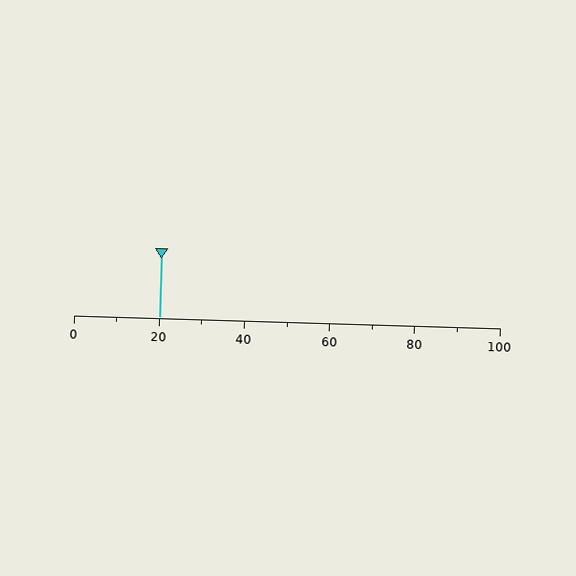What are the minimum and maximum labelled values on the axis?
The axis runs from 0 to 100.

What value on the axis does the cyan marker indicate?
The marker indicates approximately 20.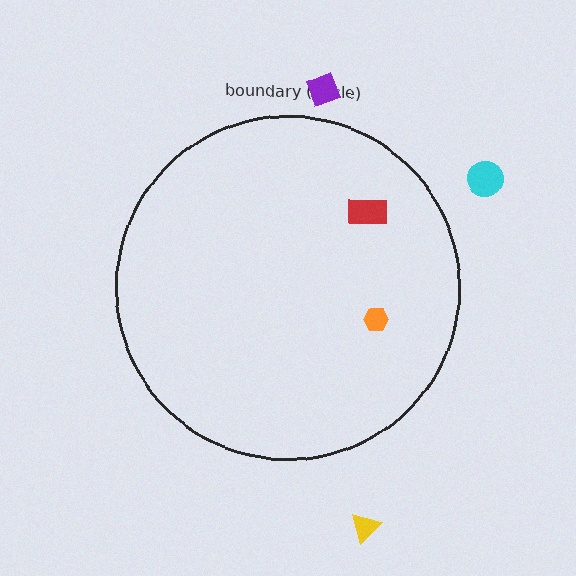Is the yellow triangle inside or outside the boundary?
Outside.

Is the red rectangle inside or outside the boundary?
Inside.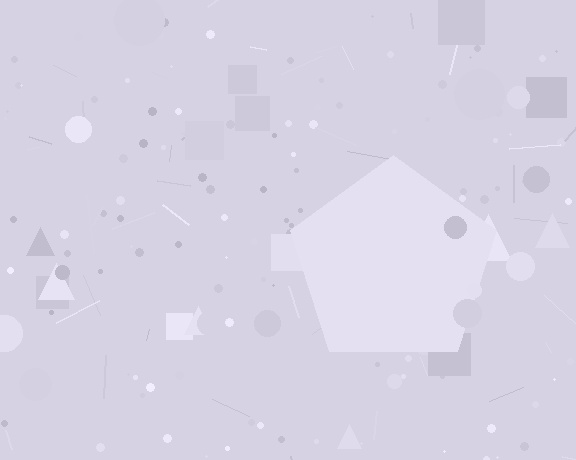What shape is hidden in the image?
A pentagon is hidden in the image.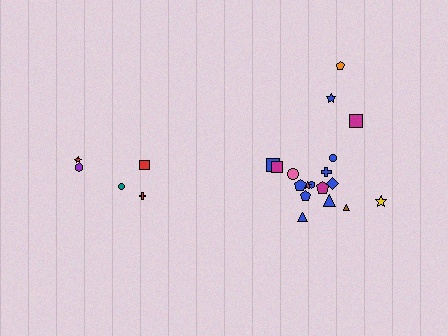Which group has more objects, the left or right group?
The right group.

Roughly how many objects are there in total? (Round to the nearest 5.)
Roughly 25 objects in total.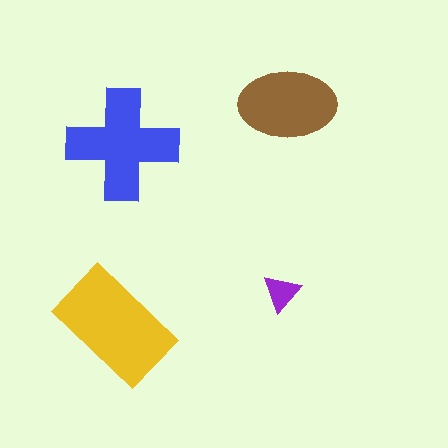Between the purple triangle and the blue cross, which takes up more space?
The blue cross.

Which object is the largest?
The yellow rectangle.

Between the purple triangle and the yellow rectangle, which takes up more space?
The yellow rectangle.